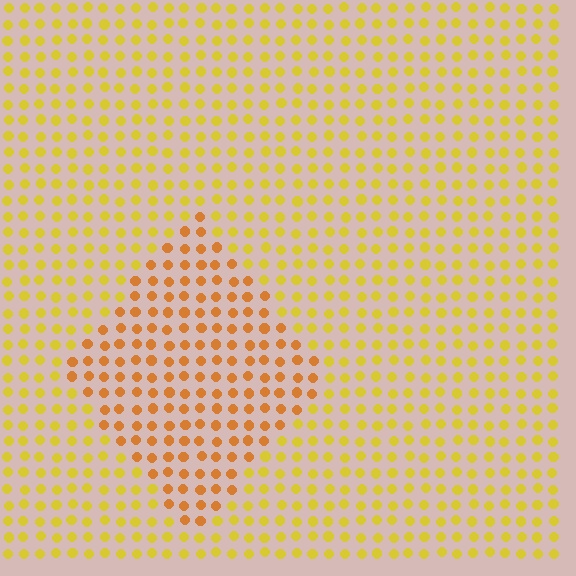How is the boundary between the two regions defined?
The boundary is defined purely by a slight shift in hue (about 28 degrees). Spacing, size, and orientation are identical on both sides.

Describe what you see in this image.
The image is filled with small yellow elements in a uniform arrangement. A diamond-shaped region is visible where the elements are tinted to a slightly different hue, forming a subtle color boundary.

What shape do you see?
I see a diamond.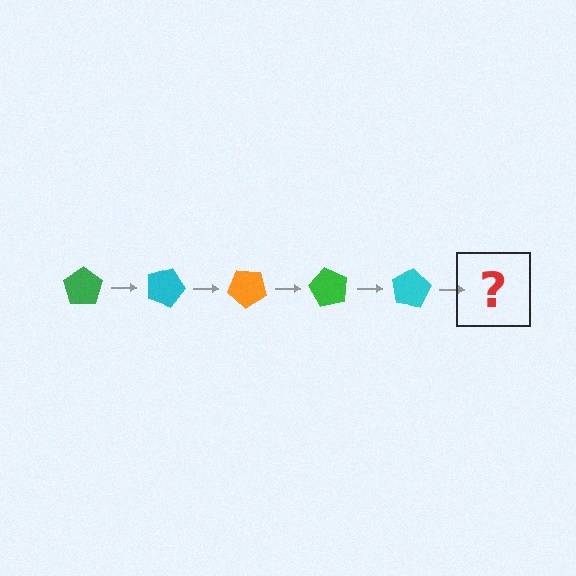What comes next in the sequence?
The next element should be an orange pentagon, rotated 100 degrees from the start.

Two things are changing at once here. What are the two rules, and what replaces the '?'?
The two rules are that it rotates 20 degrees each step and the color cycles through green, cyan, and orange. The '?' should be an orange pentagon, rotated 100 degrees from the start.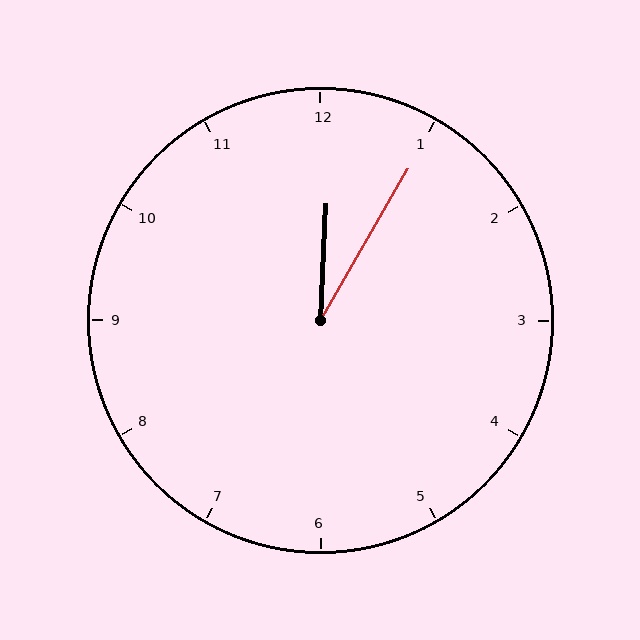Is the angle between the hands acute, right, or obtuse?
It is acute.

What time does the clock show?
12:05.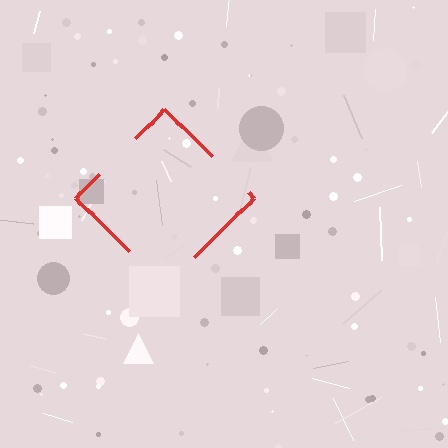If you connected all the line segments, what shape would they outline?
They would outline a diamond.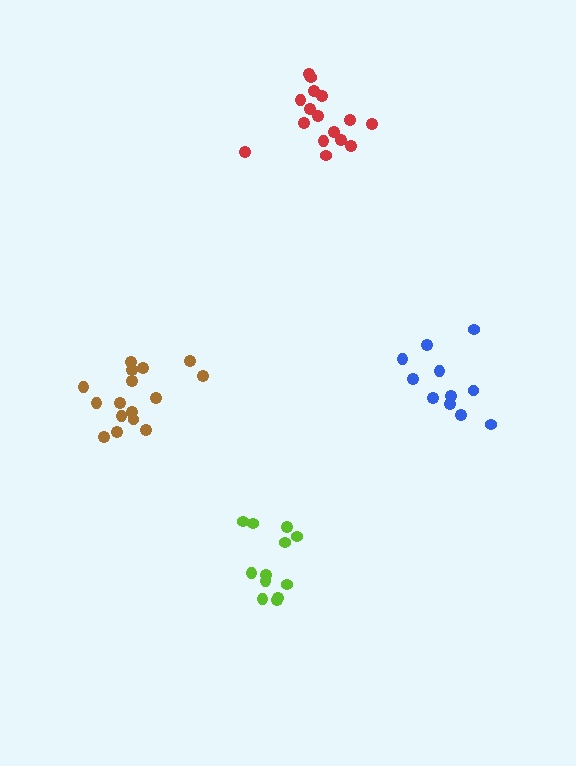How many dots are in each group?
Group 1: 11 dots, Group 2: 16 dots, Group 3: 16 dots, Group 4: 12 dots (55 total).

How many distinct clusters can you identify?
There are 4 distinct clusters.